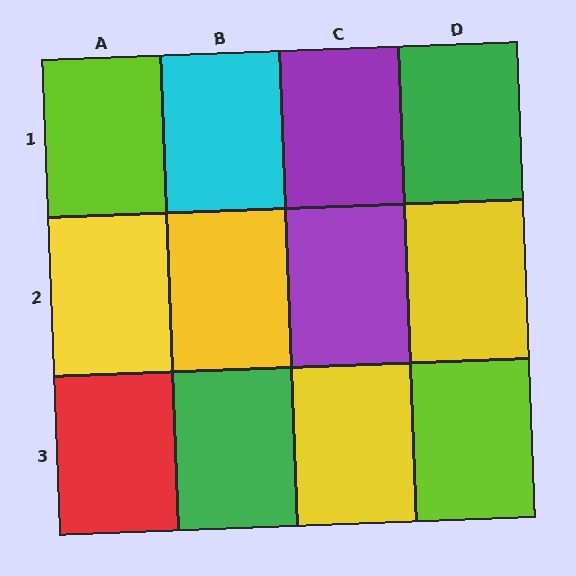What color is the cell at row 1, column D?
Green.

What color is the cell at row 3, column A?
Red.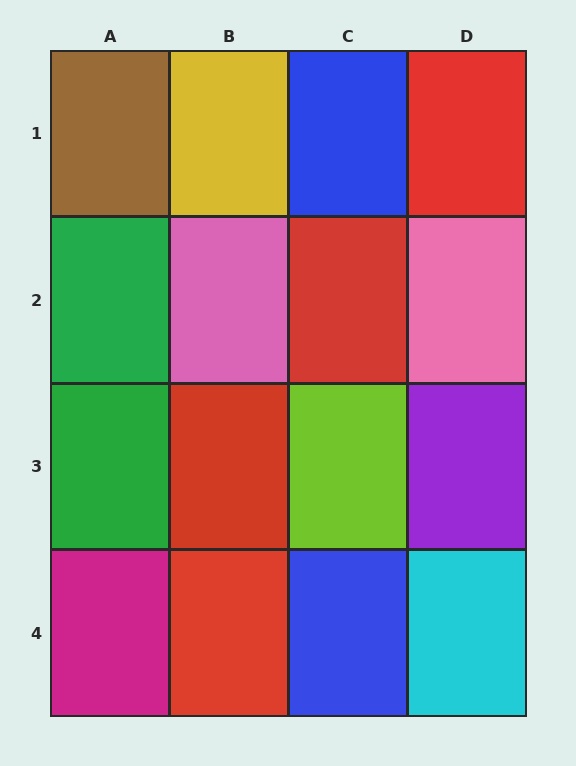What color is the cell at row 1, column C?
Blue.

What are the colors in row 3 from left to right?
Green, red, lime, purple.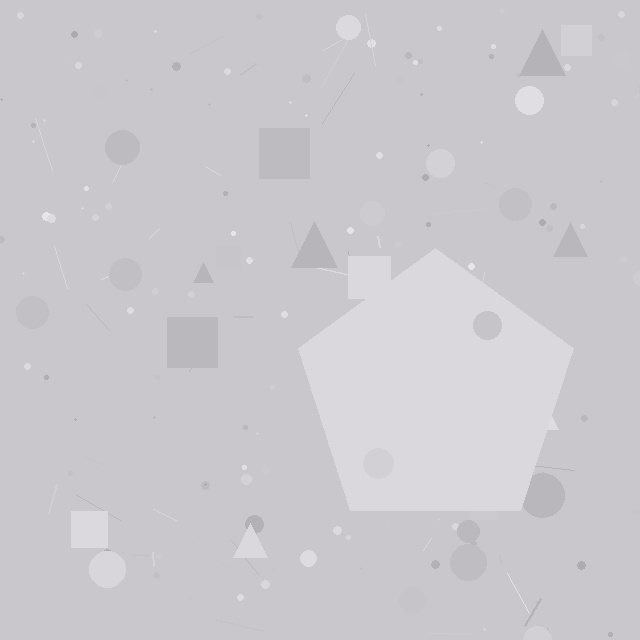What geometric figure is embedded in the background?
A pentagon is embedded in the background.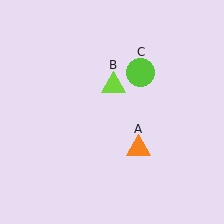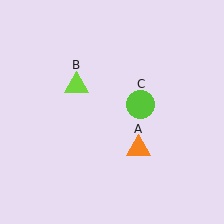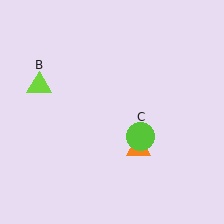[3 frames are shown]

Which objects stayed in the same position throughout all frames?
Orange triangle (object A) remained stationary.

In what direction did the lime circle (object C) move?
The lime circle (object C) moved down.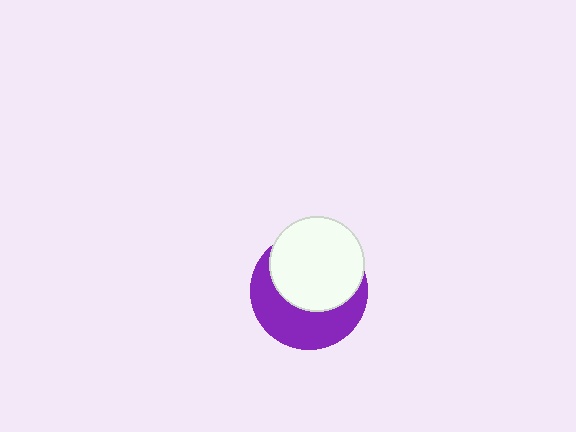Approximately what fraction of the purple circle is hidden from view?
Roughly 54% of the purple circle is hidden behind the white circle.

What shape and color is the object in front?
The object in front is a white circle.